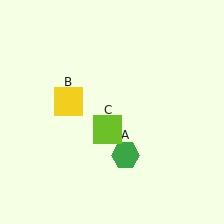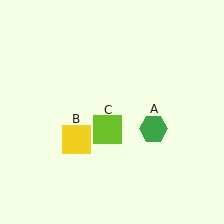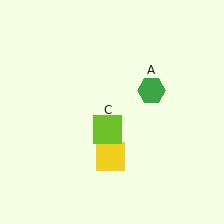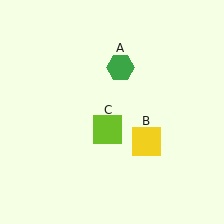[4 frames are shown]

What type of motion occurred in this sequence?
The green hexagon (object A), yellow square (object B) rotated counterclockwise around the center of the scene.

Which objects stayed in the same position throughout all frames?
Lime square (object C) remained stationary.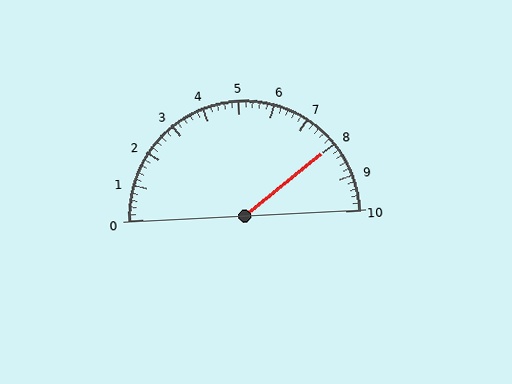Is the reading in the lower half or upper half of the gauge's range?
The reading is in the upper half of the range (0 to 10).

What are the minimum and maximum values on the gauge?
The gauge ranges from 0 to 10.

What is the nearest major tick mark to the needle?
The nearest major tick mark is 8.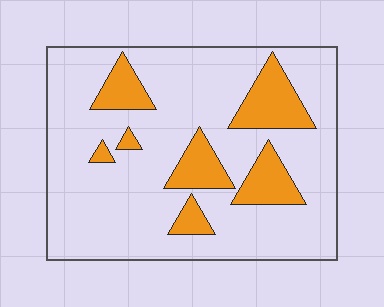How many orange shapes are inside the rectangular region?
7.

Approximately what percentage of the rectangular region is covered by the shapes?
Approximately 20%.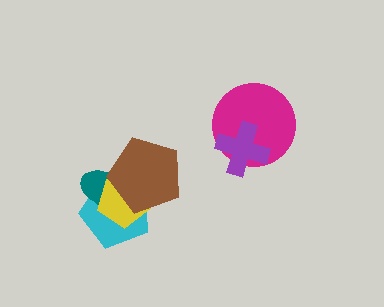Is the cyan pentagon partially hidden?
Yes, it is partially covered by another shape.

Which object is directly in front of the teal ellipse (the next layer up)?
The yellow pentagon is directly in front of the teal ellipse.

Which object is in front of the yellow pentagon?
The brown pentagon is in front of the yellow pentagon.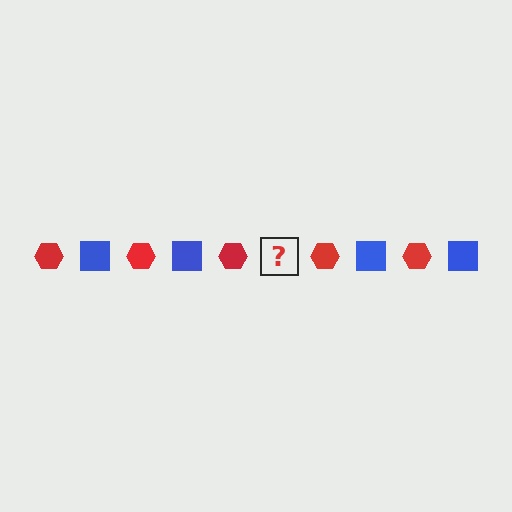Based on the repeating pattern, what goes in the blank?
The blank should be a blue square.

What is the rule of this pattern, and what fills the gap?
The rule is that the pattern alternates between red hexagon and blue square. The gap should be filled with a blue square.